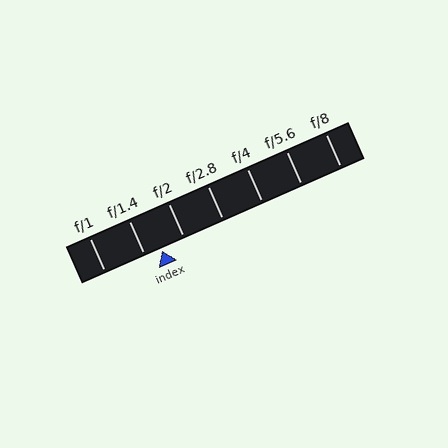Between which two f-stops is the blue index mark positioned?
The index mark is between f/1.4 and f/2.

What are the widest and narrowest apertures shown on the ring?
The widest aperture shown is f/1 and the narrowest is f/8.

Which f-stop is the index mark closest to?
The index mark is closest to f/1.4.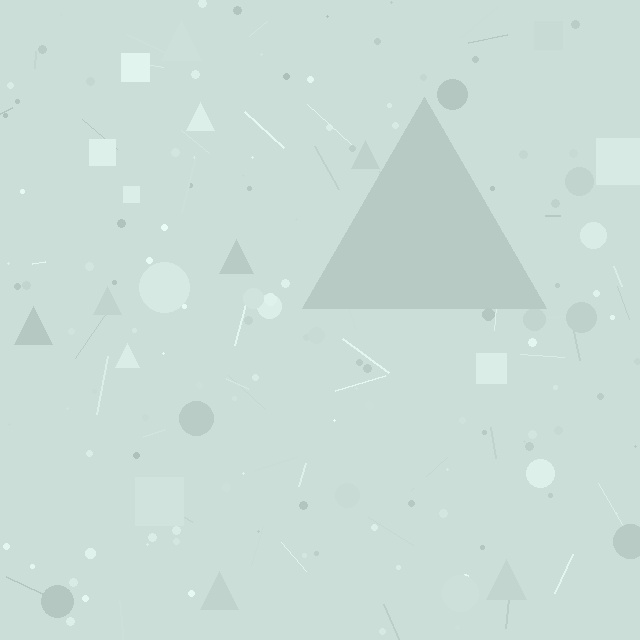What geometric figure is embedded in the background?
A triangle is embedded in the background.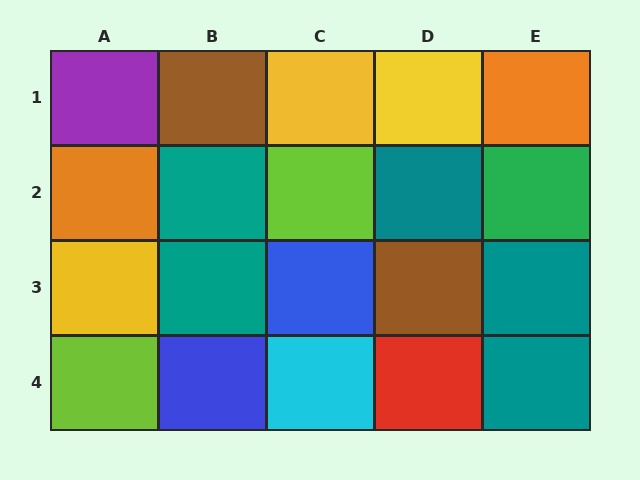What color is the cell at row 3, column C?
Blue.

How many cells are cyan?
1 cell is cyan.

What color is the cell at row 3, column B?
Teal.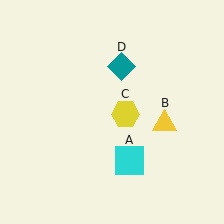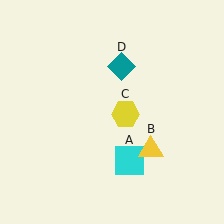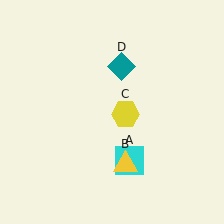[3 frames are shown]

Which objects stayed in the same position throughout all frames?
Cyan square (object A) and yellow hexagon (object C) and teal diamond (object D) remained stationary.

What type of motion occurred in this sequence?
The yellow triangle (object B) rotated clockwise around the center of the scene.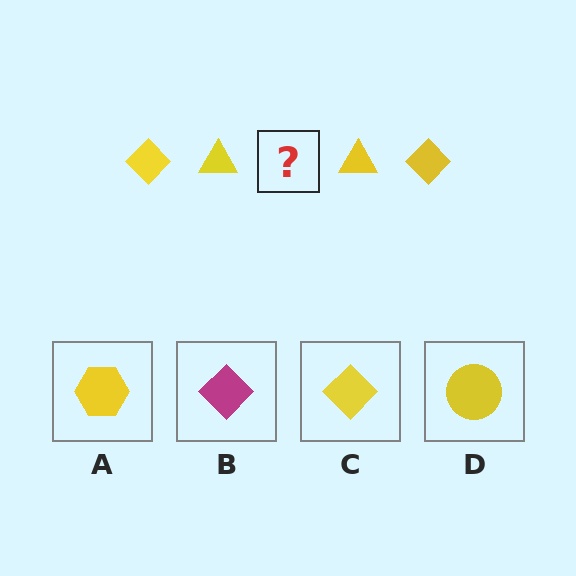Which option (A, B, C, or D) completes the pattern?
C.